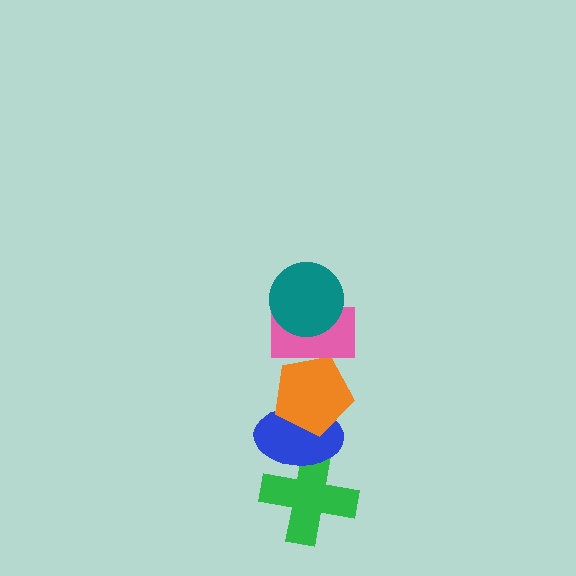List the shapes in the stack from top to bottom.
From top to bottom: the teal circle, the pink rectangle, the orange pentagon, the blue ellipse, the green cross.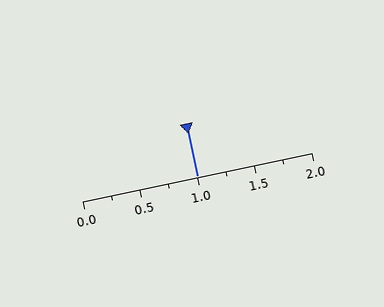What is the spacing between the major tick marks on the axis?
The major ticks are spaced 0.5 apart.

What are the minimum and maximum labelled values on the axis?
The axis runs from 0.0 to 2.0.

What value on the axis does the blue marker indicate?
The marker indicates approximately 1.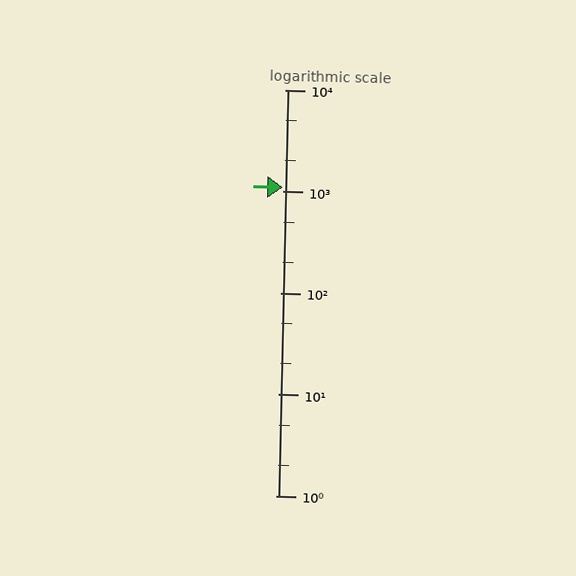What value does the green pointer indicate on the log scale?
The pointer indicates approximately 1100.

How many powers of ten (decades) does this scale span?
The scale spans 4 decades, from 1 to 10000.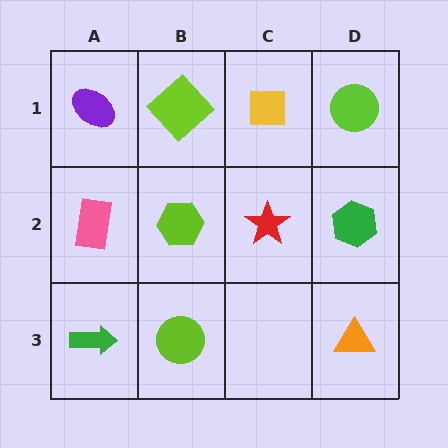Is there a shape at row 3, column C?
No, that cell is empty.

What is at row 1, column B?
A lime diamond.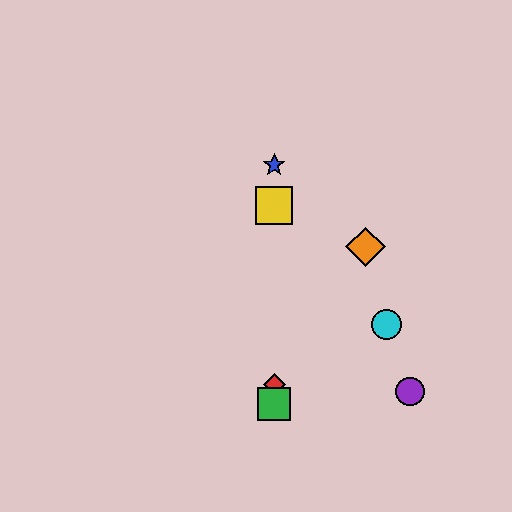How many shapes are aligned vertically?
4 shapes (the red diamond, the blue star, the green square, the yellow square) are aligned vertically.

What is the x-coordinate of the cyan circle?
The cyan circle is at x≈386.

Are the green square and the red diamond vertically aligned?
Yes, both are at x≈274.